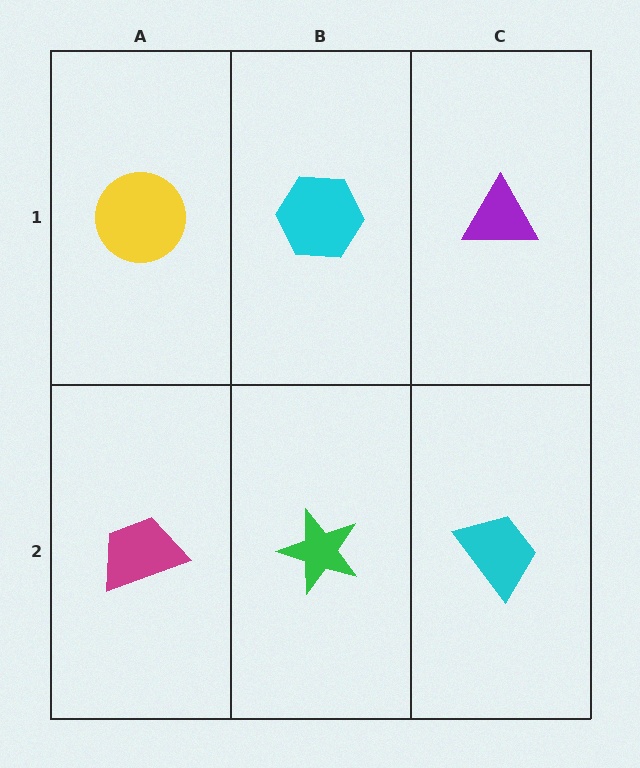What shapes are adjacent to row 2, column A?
A yellow circle (row 1, column A), a green star (row 2, column B).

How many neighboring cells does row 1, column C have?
2.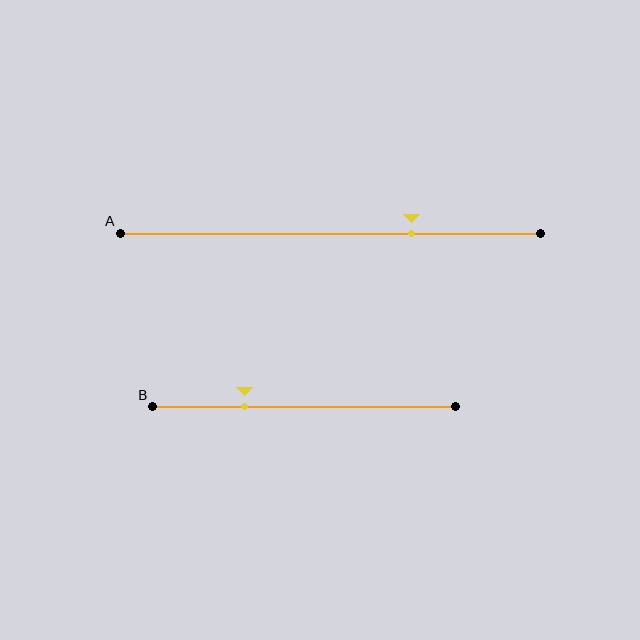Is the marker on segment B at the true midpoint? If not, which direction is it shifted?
No, the marker on segment B is shifted to the left by about 20% of the segment length.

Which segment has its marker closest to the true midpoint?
Segment A has its marker closest to the true midpoint.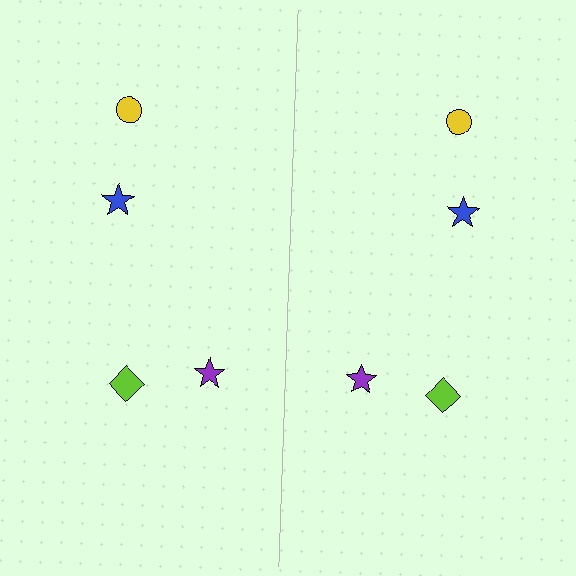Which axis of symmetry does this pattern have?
The pattern has a vertical axis of symmetry running through the center of the image.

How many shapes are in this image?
There are 8 shapes in this image.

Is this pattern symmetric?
Yes, this pattern has bilateral (reflection) symmetry.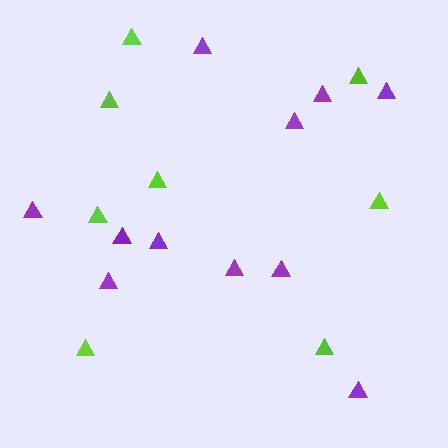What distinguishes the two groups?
There are 2 groups: one group of lime triangles (8) and one group of purple triangles (11).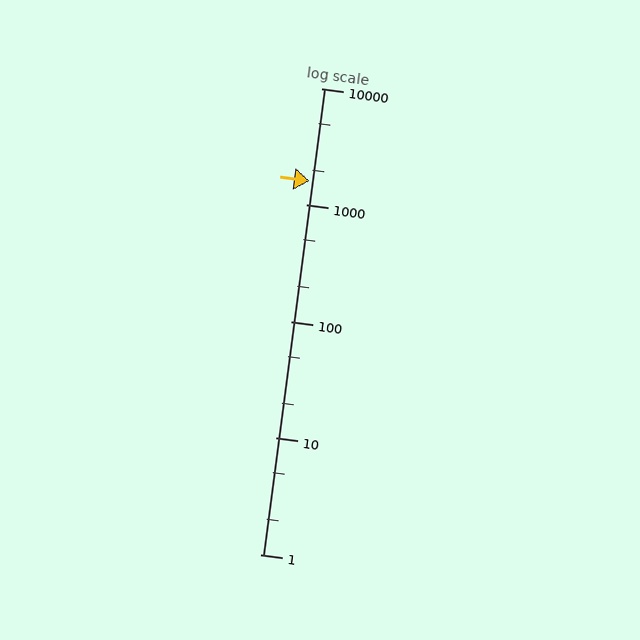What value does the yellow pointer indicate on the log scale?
The pointer indicates approximately 1600.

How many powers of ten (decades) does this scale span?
The scale spans 4 decades, from 1 to 10000.